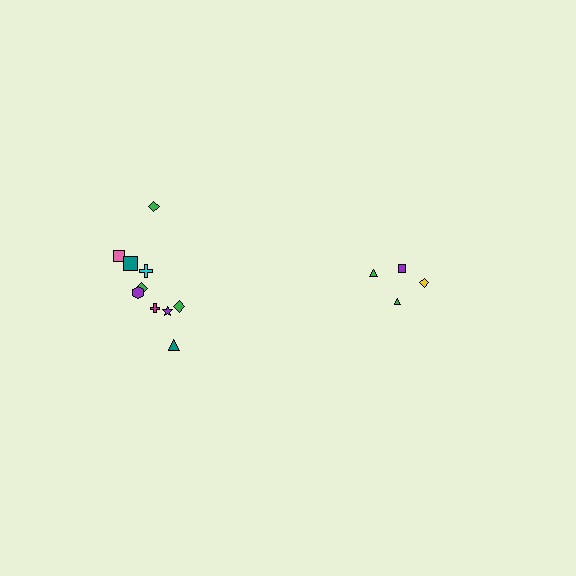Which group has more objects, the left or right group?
The left group.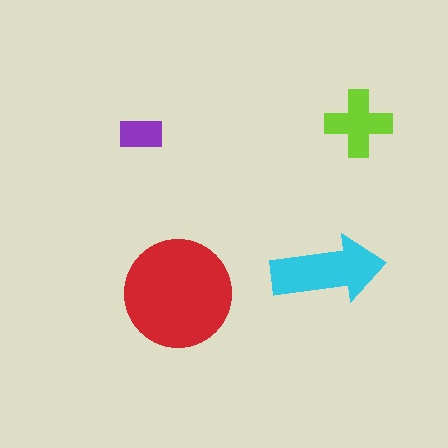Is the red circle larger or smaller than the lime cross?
Larger.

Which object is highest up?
The lime cross is topmost.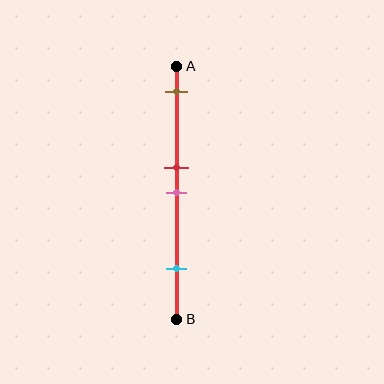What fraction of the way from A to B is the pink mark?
The pink mark is approximately 50% (0.5) of the way from A to B.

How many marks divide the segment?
There are 4 marks dividing the segment.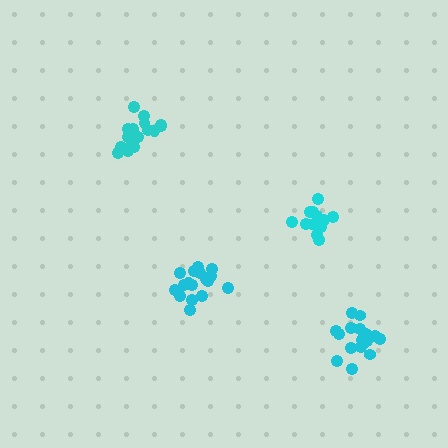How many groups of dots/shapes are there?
There are 4 groups.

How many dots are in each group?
Group 1: 18 dots, Group 2: 16 dots, Group 3: 15 dots, Group 4: 18 dots (67 total).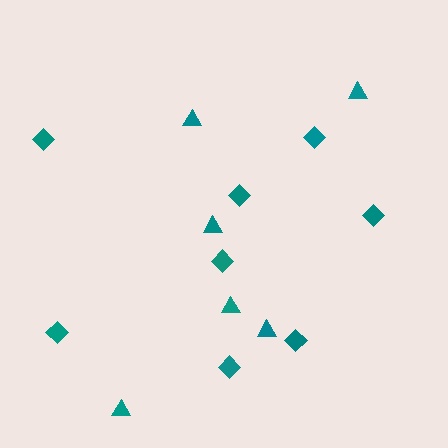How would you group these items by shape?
There are 2 groups: one group of diamonds (8) and one group of triangles (6).